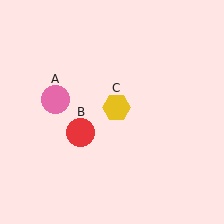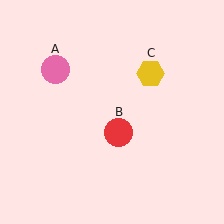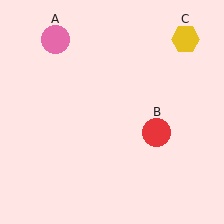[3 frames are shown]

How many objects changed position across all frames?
3 objects changed position: pink circle (object A), red circle (object B), yellow hexagon (object C).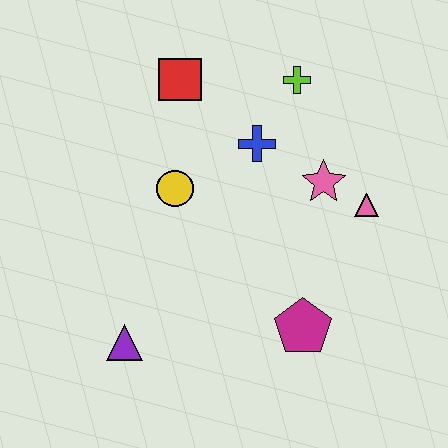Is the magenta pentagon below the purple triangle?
No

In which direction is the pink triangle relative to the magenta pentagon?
The pink triangle is above the magenta pentagon.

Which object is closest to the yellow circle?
The blue cross is closest to the yellow circle.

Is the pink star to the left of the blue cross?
No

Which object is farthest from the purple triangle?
The lime cross is farthest from the purple triangle.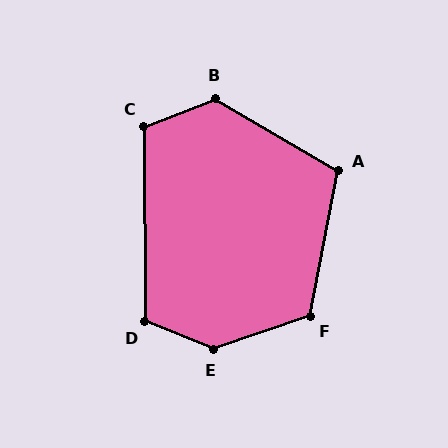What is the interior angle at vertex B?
Approximately 128 degrees (obtuse).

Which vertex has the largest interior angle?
E, at approximately 139 degrees.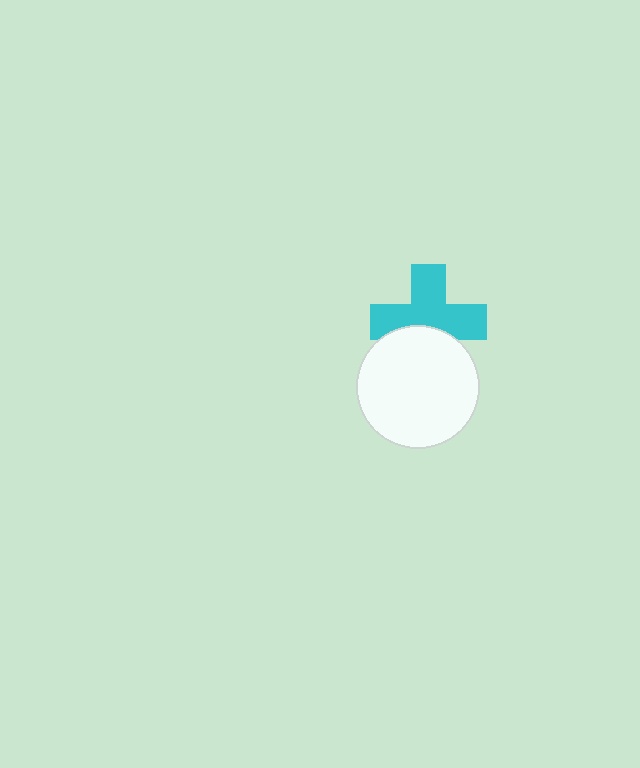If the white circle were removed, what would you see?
You would see the complete cyan cross.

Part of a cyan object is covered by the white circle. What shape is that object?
It is a cross.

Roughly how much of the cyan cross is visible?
Most of it is visible (roughly 69%).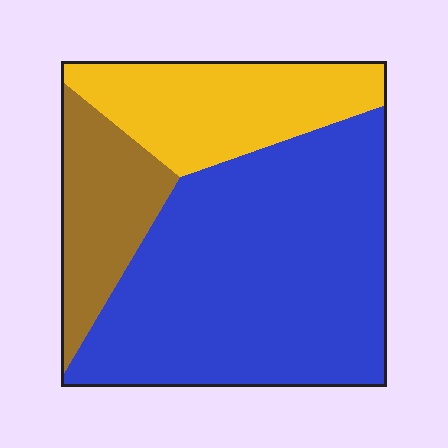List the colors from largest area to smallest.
From largest to smallest: blue, yellow, brown.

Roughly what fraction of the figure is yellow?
Yellow covers about 25% of the figure.